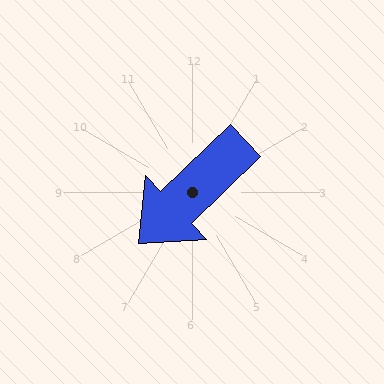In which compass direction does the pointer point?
Southwest.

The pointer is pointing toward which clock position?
Roughly 8 o'clock.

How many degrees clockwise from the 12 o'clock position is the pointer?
Approximately 226 degrees.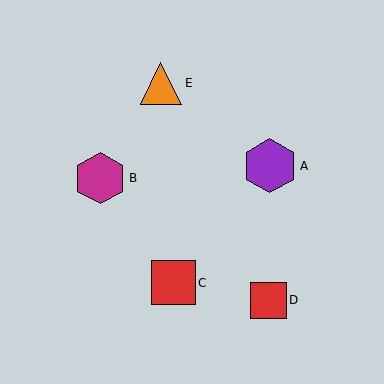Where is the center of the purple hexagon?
The center of the purple hexagon is at (270, 166).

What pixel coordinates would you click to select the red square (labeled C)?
Click at (174, 283) to select the red square C.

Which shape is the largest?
The purple hexagon (labeled A) is the largest.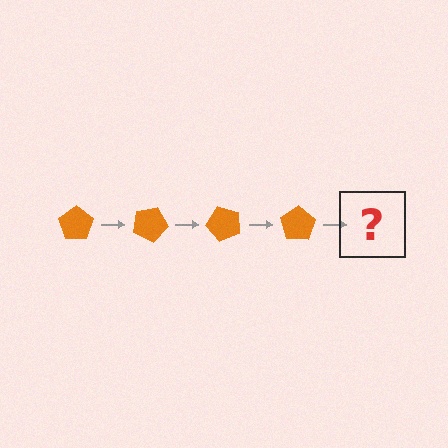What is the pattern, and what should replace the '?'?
The pattern is that the pentagon rotates 25 degrees each step. The '?' should be an orange pentagon rotated 100 degrees.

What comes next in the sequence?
The next element should be an orange pentagon rotated 100 degrees.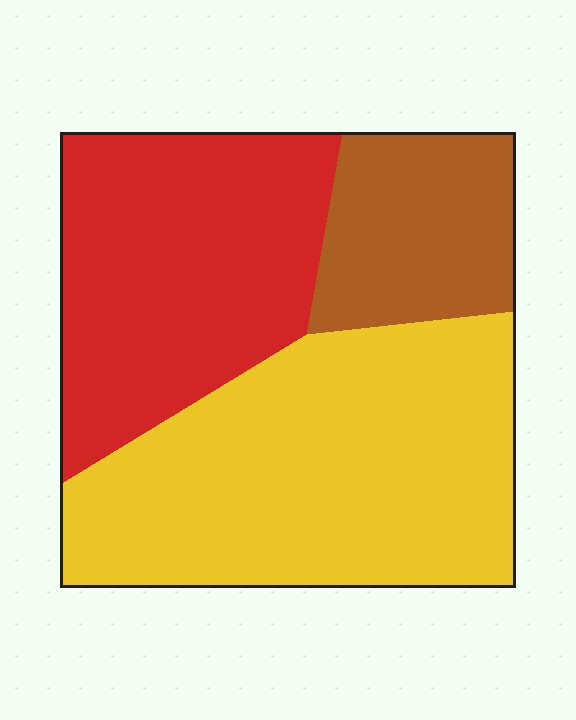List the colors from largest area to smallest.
From largest to smallest: yellow, red, brown.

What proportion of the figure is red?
Red takes up about one third (1/3) of the figure.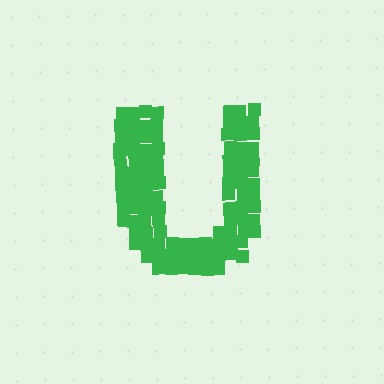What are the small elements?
The small elements are squares.